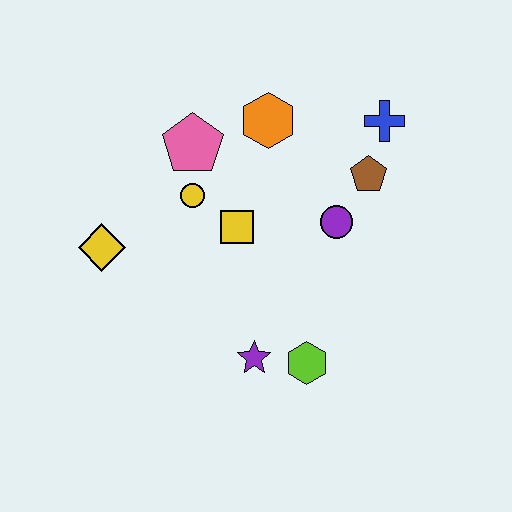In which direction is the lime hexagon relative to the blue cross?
The lime hexagon is below the blue cross.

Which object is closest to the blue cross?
The brown pentagon is closest to the blue cross.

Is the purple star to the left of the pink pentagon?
No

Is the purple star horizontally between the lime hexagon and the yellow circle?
Yes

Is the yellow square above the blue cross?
No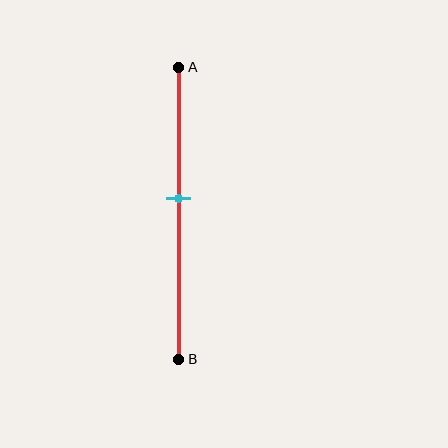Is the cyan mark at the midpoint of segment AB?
No, the mark is at about 45% from A, not at the 50% midpoint.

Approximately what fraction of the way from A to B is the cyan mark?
The cyan mark is approximately 45% of the way from A to B.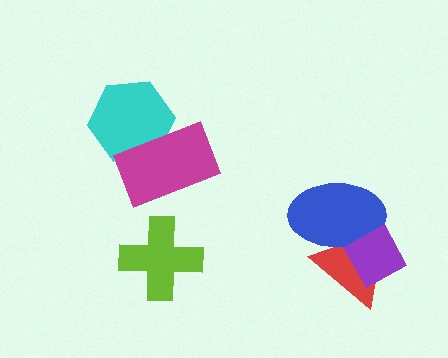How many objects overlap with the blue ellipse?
2 objects overlap with the blue ellipse.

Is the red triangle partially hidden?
Yes, it is partially covered by another shape.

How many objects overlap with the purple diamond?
2 objects overlap with the purple diamond.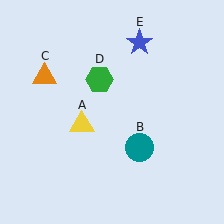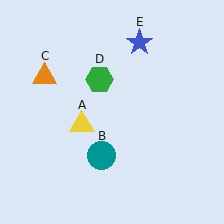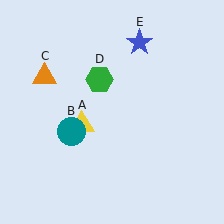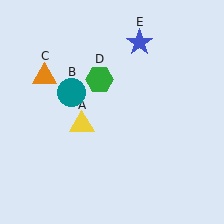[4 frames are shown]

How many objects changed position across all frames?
1 object changed position: teal circle (object B).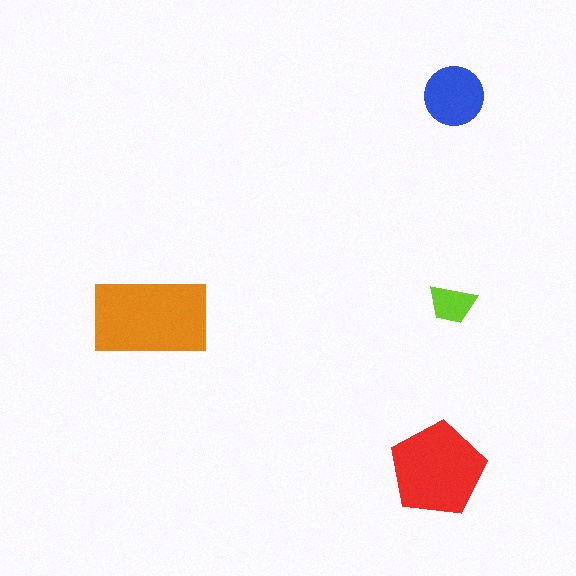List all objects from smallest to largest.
The lime trapezoid, the blue circle, the red pentagon, the orange rectangle.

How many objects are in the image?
There are 4 objects in the image.